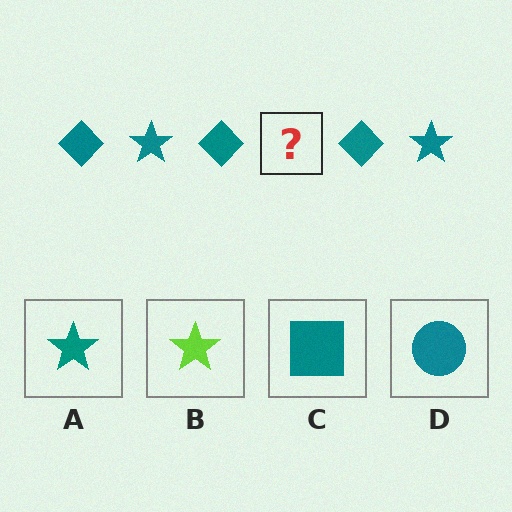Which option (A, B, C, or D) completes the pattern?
A.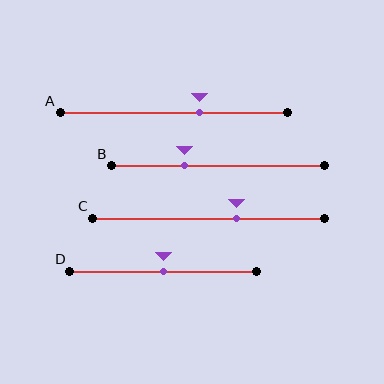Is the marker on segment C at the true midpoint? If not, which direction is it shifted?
No, the marker on segment C is shifted to the right by about 12% of the segment length.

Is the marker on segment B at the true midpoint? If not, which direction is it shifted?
No, the marker on segment B is shifted to the left by about 16% of the segment length.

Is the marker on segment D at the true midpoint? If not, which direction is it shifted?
Yes, the marker on segment D is at the true midpoint.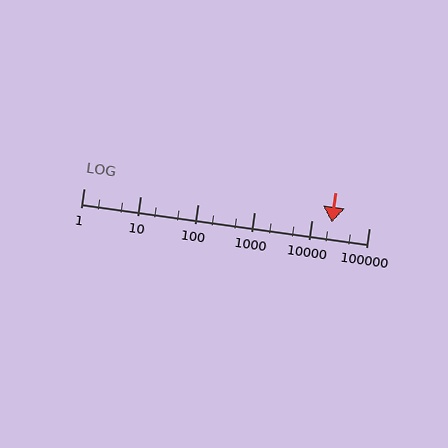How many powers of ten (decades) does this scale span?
The scale spans 5 decades, from 1 to 100000.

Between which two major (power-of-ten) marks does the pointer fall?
The pointer is between 10000 and 100000.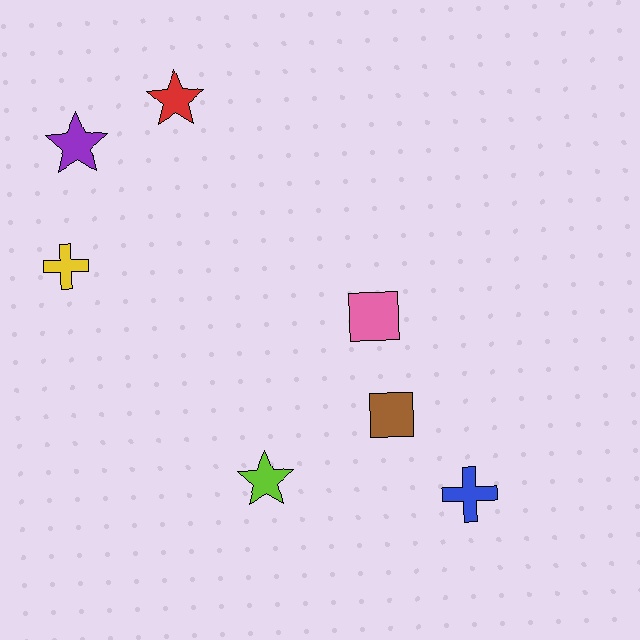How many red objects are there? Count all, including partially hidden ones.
There is 1 red object.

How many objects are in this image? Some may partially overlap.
There are 7 objects.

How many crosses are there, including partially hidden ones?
There are 2 crosses.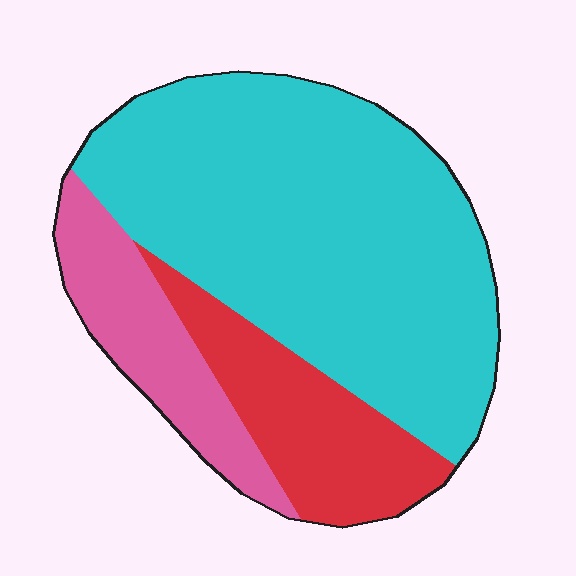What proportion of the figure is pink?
Pink takes up less than a sixth of the figure.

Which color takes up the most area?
Cyan, at roughly 65%.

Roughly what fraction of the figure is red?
Red covers about 20% of the figure.